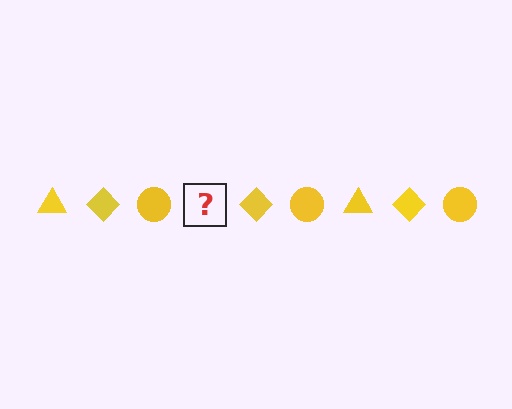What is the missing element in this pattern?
The missing element is a yellow triangle.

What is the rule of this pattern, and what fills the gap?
The rule is that the pattern cycles through triangle, diamond, circle shapes in yellow. The gap should be filled with a yellow triangle.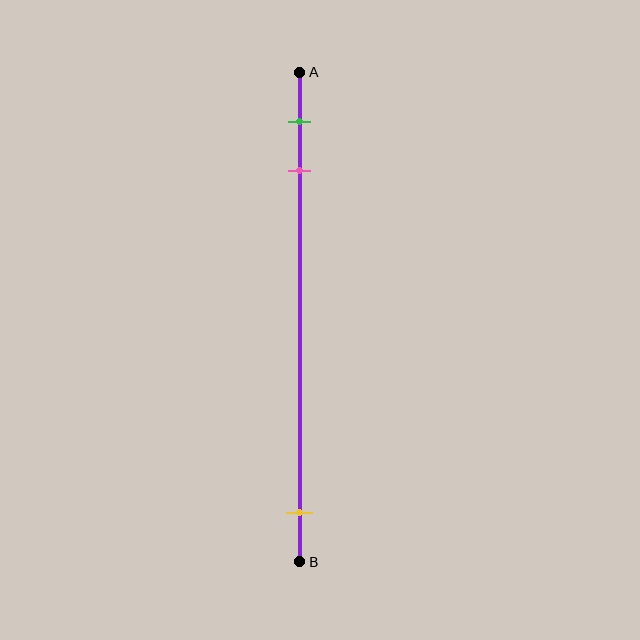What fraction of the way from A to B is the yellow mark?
The yellow mark is approximately 90% (0.9) of the way from A to B.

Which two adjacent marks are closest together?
The green and pink marks are the closest adjacent pair.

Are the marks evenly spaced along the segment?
No, the marks are not evenly spaced.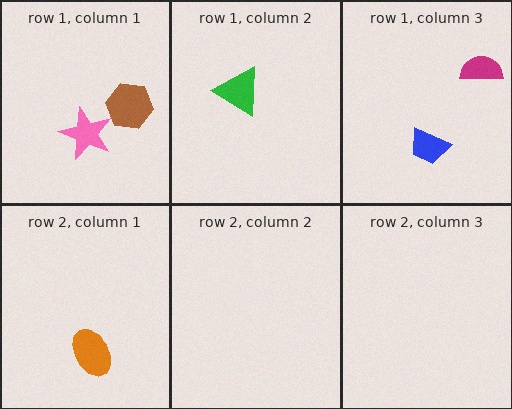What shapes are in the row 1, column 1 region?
The brown hexagon, the pink star.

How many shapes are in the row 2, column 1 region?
1.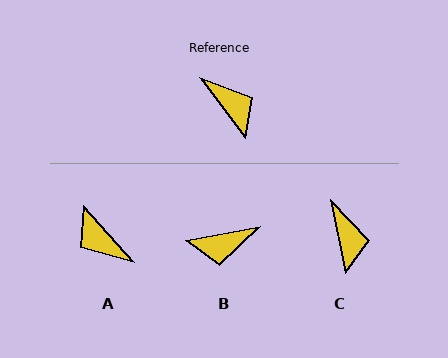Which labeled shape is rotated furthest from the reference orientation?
A, about 175 degrees away.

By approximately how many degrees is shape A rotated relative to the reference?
Approximately 175 degrees clockwise.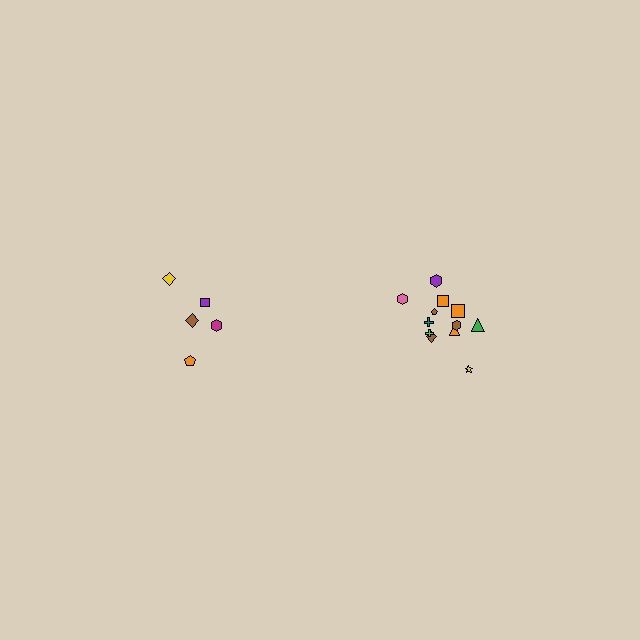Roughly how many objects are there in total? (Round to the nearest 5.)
Roughly 15 objects in total.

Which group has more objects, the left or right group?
The right group.